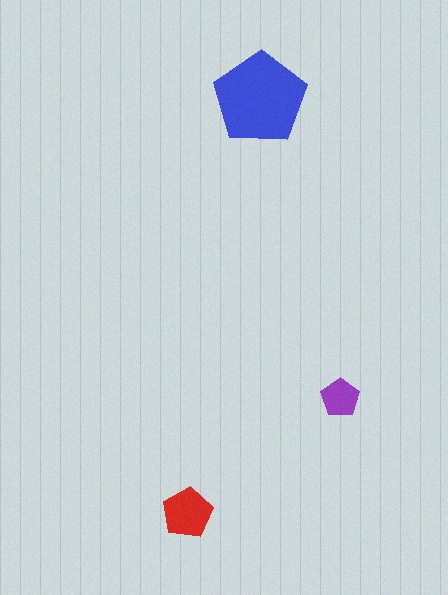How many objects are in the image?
There are 3 objects in the image.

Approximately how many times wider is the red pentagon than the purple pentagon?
About 1.5 times wider.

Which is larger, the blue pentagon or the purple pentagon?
The blue one.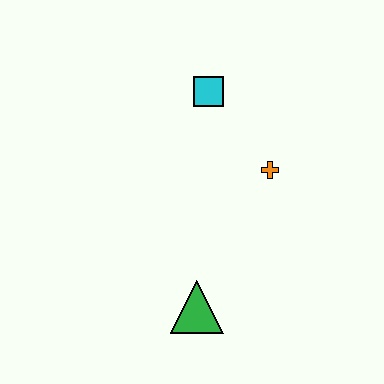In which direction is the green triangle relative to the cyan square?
The green triangle is below the cyan square.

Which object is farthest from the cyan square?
The green triangle is farthest from the cyan square.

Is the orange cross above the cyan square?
No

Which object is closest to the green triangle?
The orange cross is closest to the green triangle.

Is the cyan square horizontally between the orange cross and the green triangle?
Yes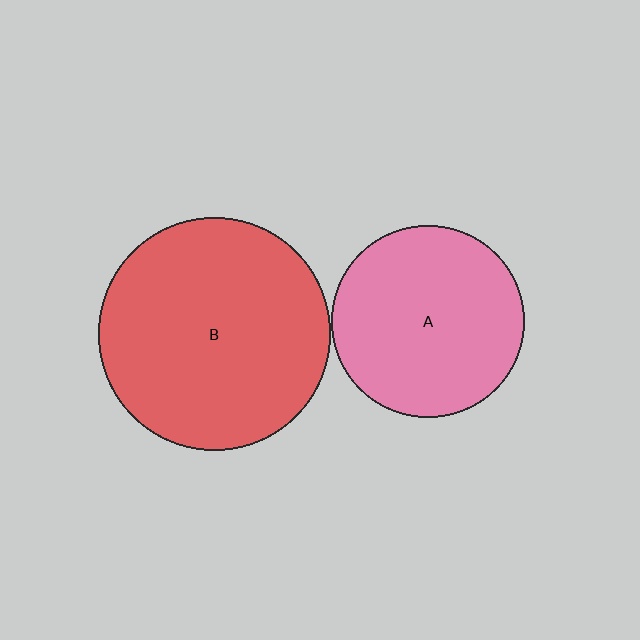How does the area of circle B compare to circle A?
Approximately 1.5 times.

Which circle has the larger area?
Circle B (red).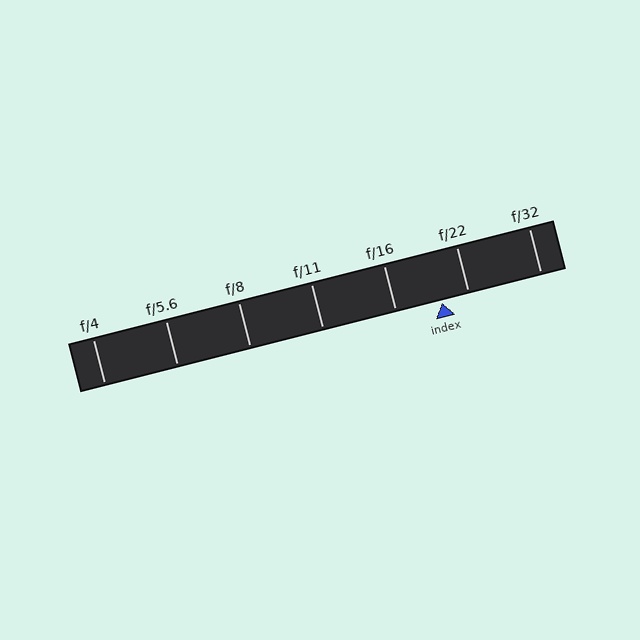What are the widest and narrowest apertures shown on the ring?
The widest aperture shown is f/4 and the narrowest is f/32.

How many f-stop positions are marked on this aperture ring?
There are 7 f-stop positions marked.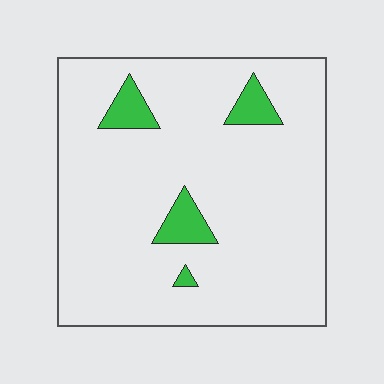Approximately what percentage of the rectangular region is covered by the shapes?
Approximately 10%.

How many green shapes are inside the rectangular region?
4.